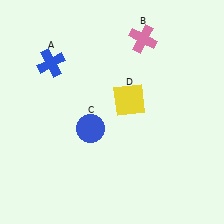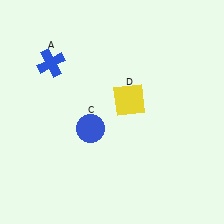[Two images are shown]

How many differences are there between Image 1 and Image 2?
There is 1 difference between the two images.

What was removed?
The pink cross (B) was removed in Image 2.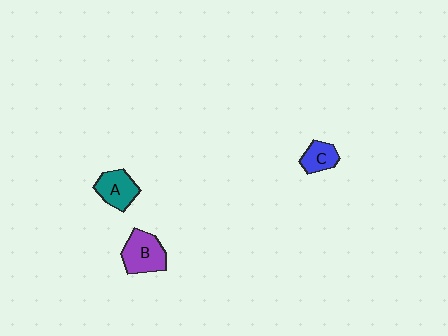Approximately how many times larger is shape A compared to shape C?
Approximately 1.4 times.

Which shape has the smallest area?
Shape C (blue).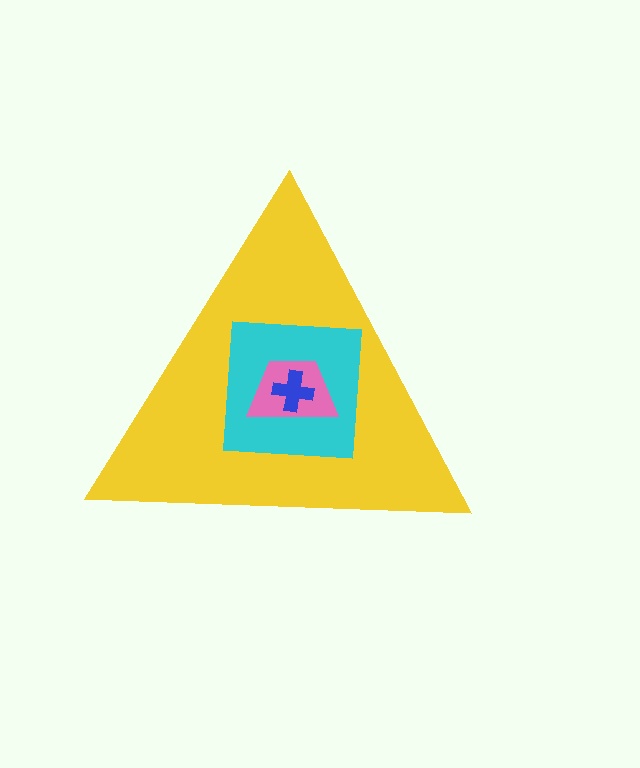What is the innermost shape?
The blue cross.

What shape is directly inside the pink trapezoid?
The blue cross.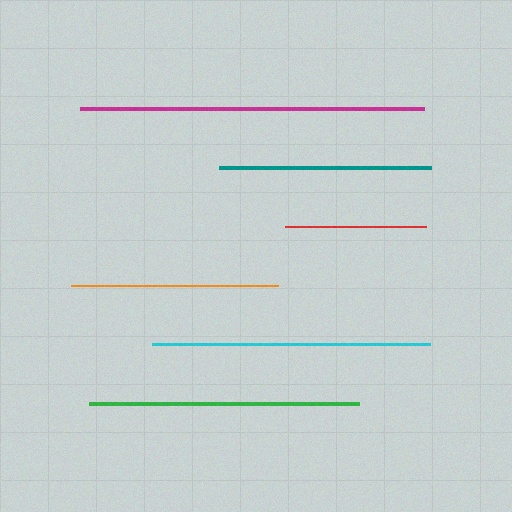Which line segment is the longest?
The magenta line is the longest at approximately 344 pixels.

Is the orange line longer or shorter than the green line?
The green line is longer than the orange line.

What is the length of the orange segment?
The orange segment is approximately 207 pixels long.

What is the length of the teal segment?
The teal segment is approximately 212 pixels long.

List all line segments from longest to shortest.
From longest to shortest: magenta, cyan, green, teal, orange, red.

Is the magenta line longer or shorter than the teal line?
The magenta line is longer than the teal line.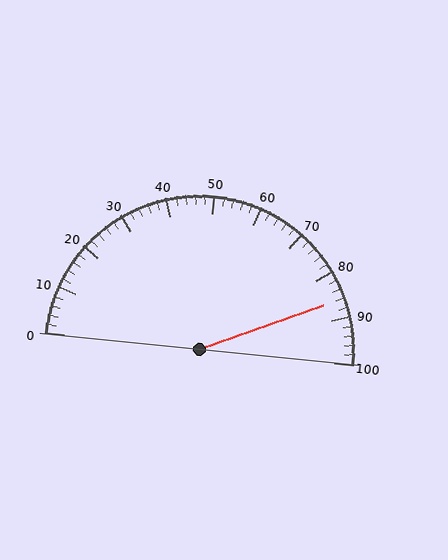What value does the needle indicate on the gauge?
The needle indicates approximately 86.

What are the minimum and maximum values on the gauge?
The gauge ranges from 0 to 100.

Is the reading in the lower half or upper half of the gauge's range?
The reading is in the upper half of the range (0 to 100).